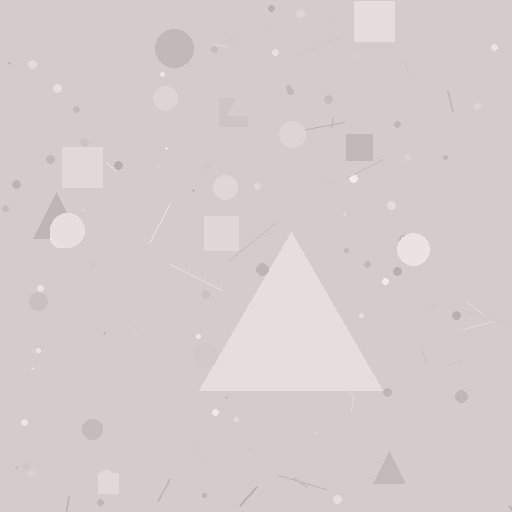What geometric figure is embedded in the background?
A triangle is embedded in the background.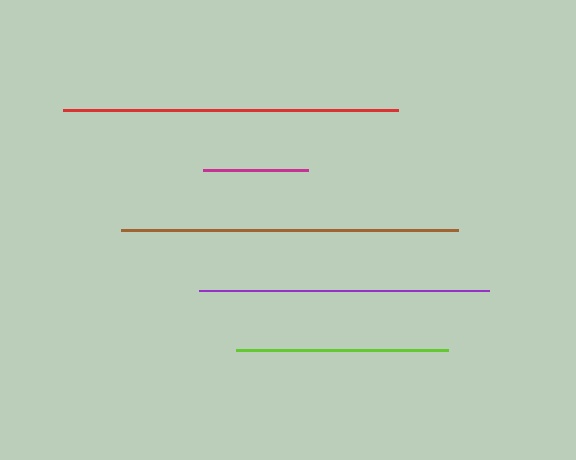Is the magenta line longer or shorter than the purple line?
The purple line is longer than the magenta line.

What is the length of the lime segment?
The lime segment is approximately 211 pixels long.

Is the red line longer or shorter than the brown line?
The brown line is longer than the red line.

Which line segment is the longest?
The brown line is the longest at approximately 337 pixels.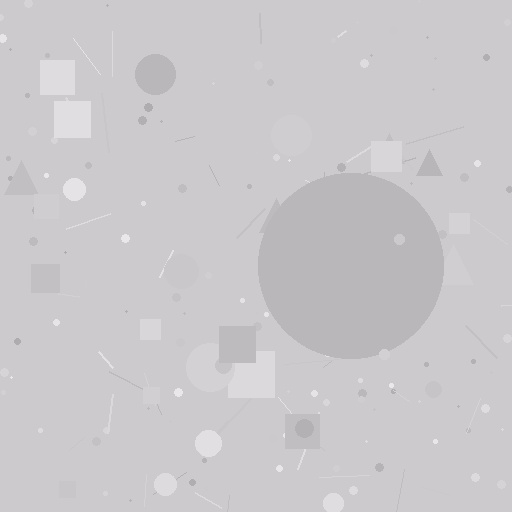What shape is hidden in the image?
A circle is hidden in the image.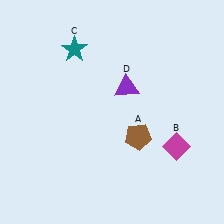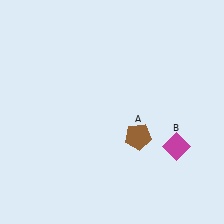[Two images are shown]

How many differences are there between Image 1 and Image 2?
There are 2 differences between the two images.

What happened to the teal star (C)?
The teal star (C) was removed in Image 2. It was in the top-left area of Image 1.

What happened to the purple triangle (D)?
The purple triangle (D) was removed in Image 2. It was in the top-right area of Image 1.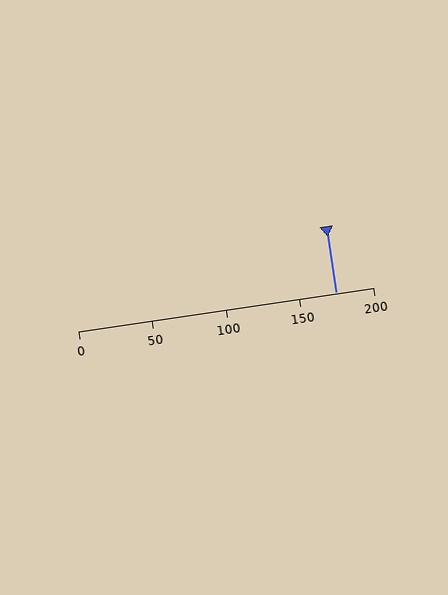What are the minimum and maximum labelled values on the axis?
The axis runs from 0 to 200.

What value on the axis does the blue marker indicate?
The marker indicates approximately 175.